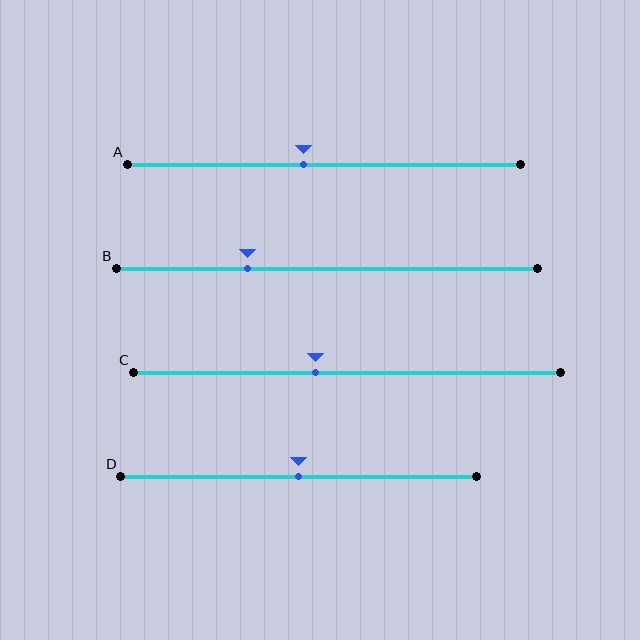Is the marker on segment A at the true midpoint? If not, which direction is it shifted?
No, the marker on segment A is shifted to the left by about 5% of the segment length.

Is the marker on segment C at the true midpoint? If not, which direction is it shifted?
No, the marker on segment C is shifted to the left by about 7% of the segment length.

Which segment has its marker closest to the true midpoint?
Segment D has its marker closest to the true midpoint.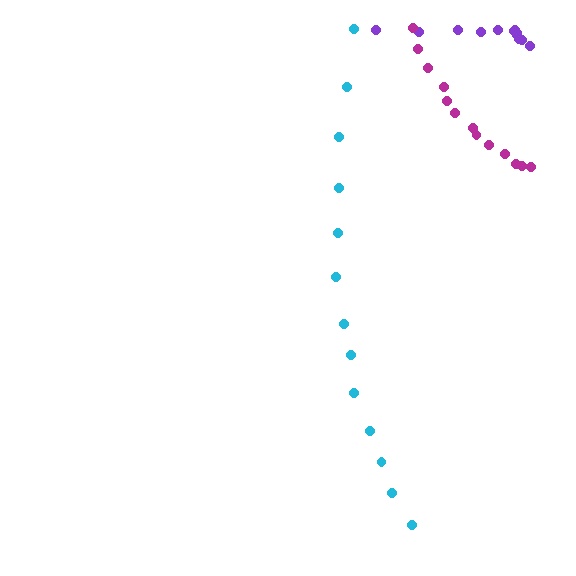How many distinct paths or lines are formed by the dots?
There are 3 distinct paths.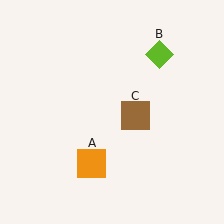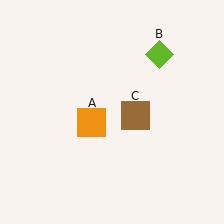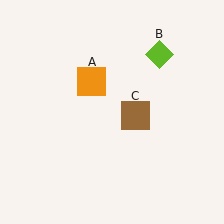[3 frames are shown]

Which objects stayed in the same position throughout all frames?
Lime diamond (object B) and brown square (object C) remained stationary.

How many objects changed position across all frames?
1 object changed position: orange square (object A).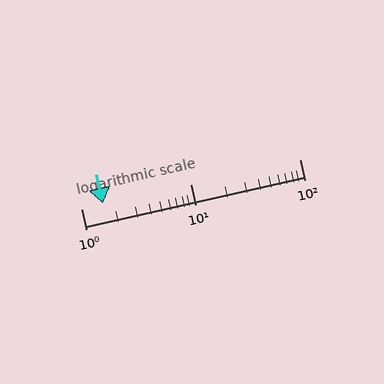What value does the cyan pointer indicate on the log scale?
The pointer indicates approximately 1.6.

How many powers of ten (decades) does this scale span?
The scale spans 2 decades, from 1 to 100.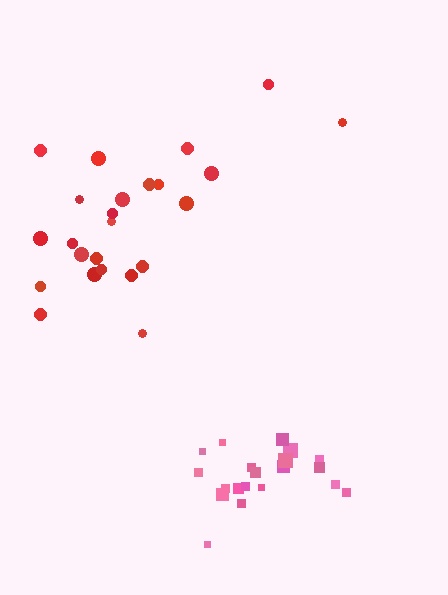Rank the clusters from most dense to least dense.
pink, red.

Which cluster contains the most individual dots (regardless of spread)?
Red (24).